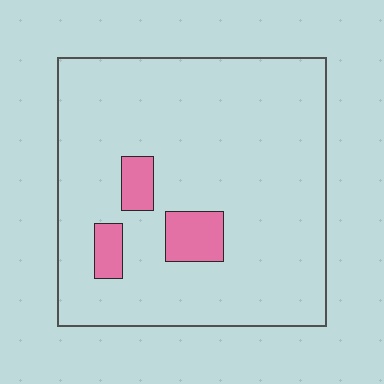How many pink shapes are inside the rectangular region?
3.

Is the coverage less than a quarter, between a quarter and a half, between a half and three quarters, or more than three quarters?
Less than a quarter.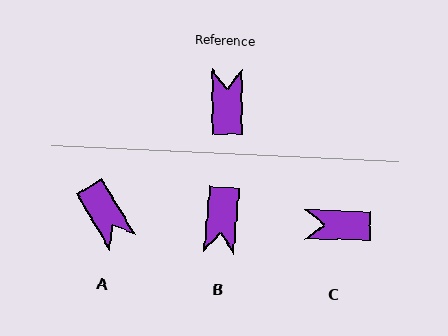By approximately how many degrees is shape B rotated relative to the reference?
Approximately 174 degrees counter-clockwise.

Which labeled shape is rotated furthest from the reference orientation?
B, about 174 degrees away.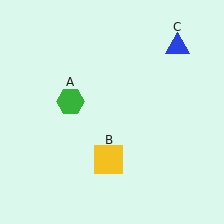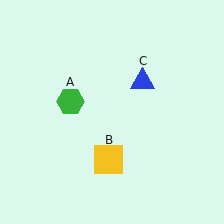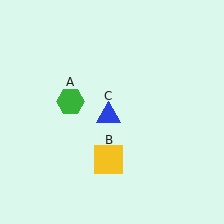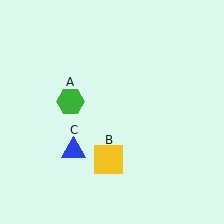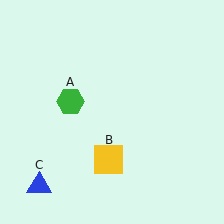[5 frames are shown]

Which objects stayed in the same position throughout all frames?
Green hexagon (object A) and yellow square (object B) remained stationary.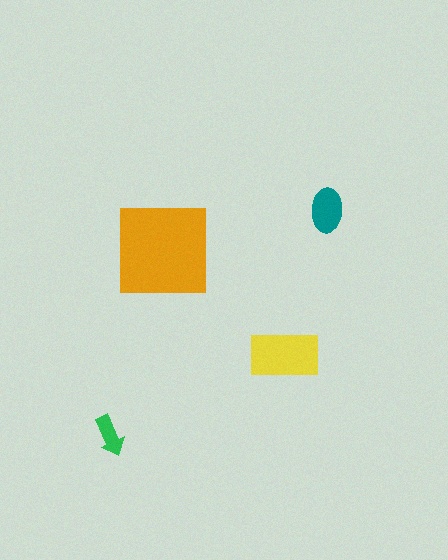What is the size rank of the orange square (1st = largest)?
1st.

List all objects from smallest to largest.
The green arrow, the teal ellipse, the yellow rectangle, the orange square.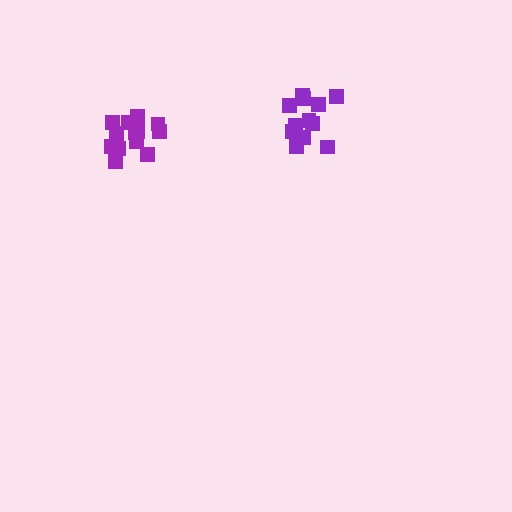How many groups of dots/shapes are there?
There are 2 groups.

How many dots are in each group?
Group 1: 14 dots, Group 2: 12 dots (26 total).